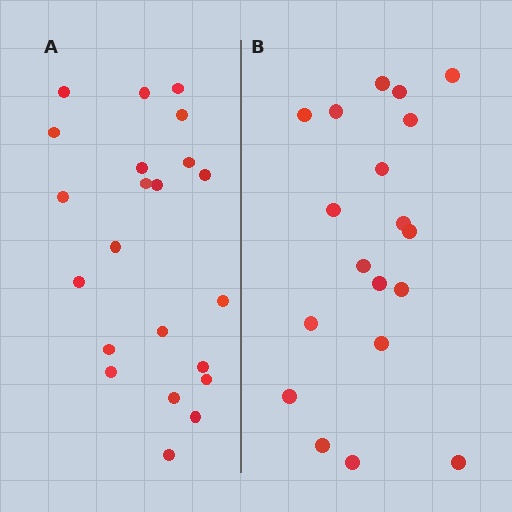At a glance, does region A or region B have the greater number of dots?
Region A (the left region) has more dots.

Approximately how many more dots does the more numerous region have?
Region A has just a few more — roughly 2 or 3 more dots than region B.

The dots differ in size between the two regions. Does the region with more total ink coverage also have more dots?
No. Region B has more total ink coverage because its dots are larger, but region A actually contains more individual dots. Total area can be misleading — the number of items is what matters here.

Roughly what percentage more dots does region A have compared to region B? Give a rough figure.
About 15% more.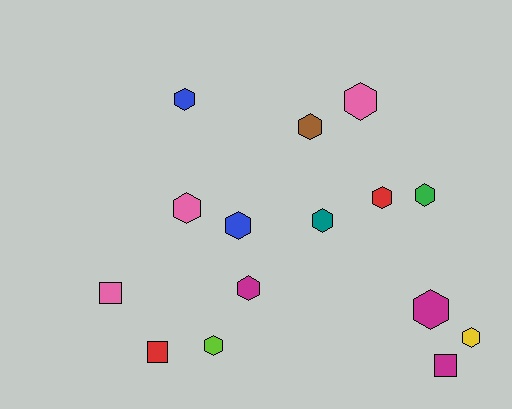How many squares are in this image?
There are 3 squares.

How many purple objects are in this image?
There are no purple objects.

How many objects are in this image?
There are 15 objects.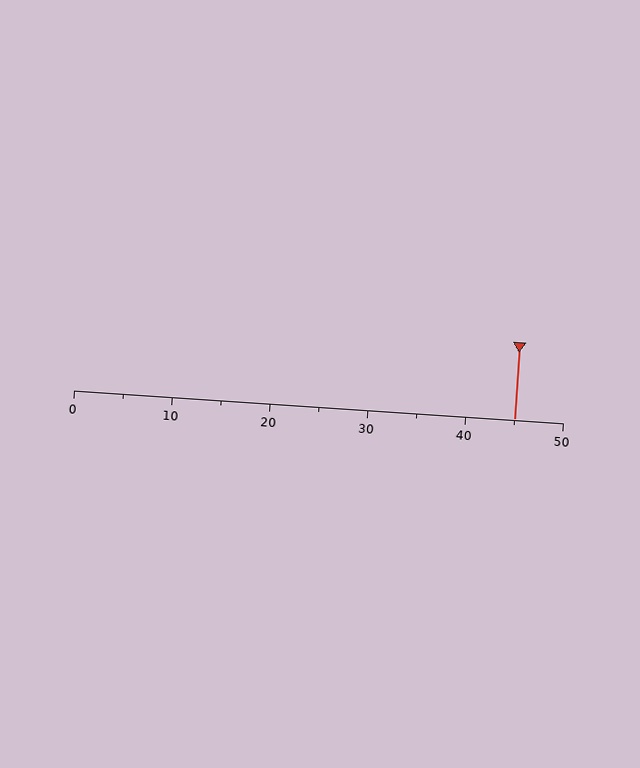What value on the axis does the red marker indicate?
The marker indicates approximately 45.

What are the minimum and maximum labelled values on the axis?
The axis runs from 0 to 50.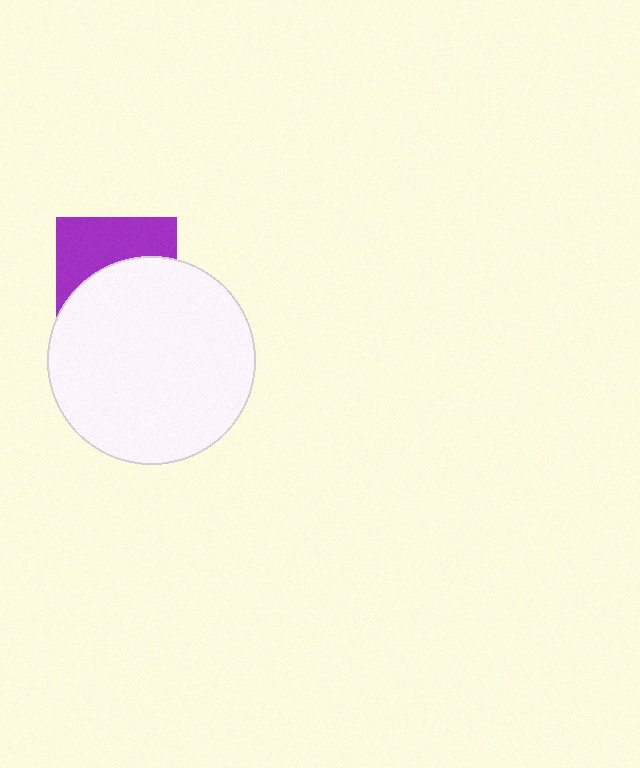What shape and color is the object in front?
The object in front is a white circle.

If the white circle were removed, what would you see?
You would see the complete purple square.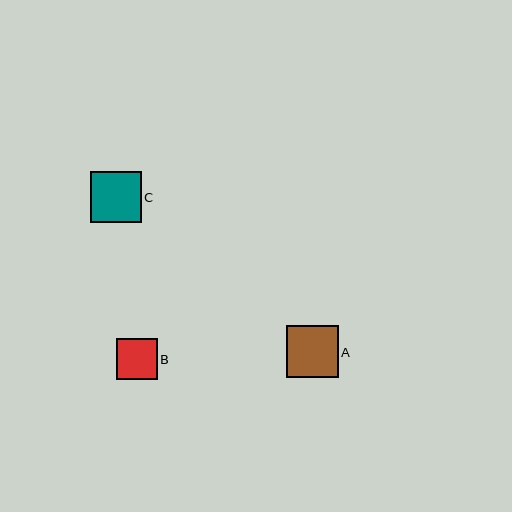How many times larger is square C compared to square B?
Square C is approximately 1.2 times the size of square B.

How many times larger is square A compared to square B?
Square A is approximately 1.3 times the size of square B.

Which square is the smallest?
Square B is the smallest with a size of approximately 41 pixels.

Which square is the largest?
Square A is the largest with a size of approximately 52 pixels.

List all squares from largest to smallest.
From largest to smallest: A, C, B.